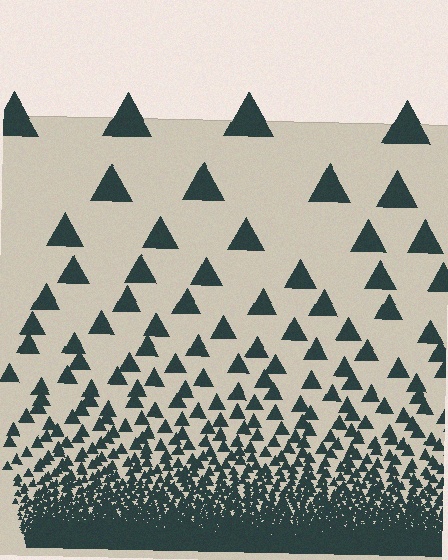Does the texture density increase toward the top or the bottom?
Density increases toward the bottom.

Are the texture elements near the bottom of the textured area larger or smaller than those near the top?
Smaller. The gradient is inverted — elements near the bottom are smaller and denser.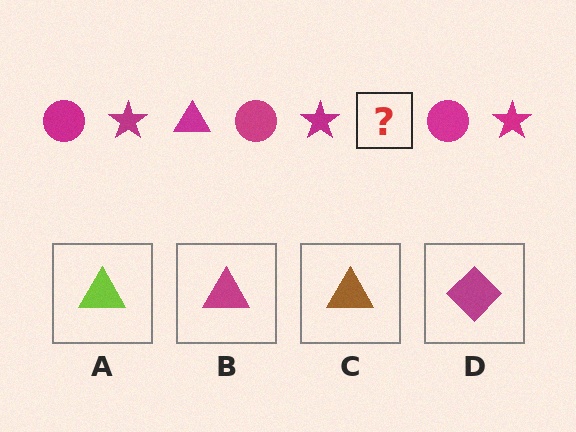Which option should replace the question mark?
Option B.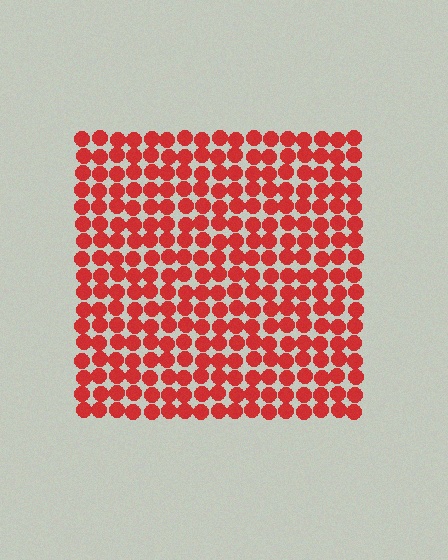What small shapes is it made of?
It is made of small circles.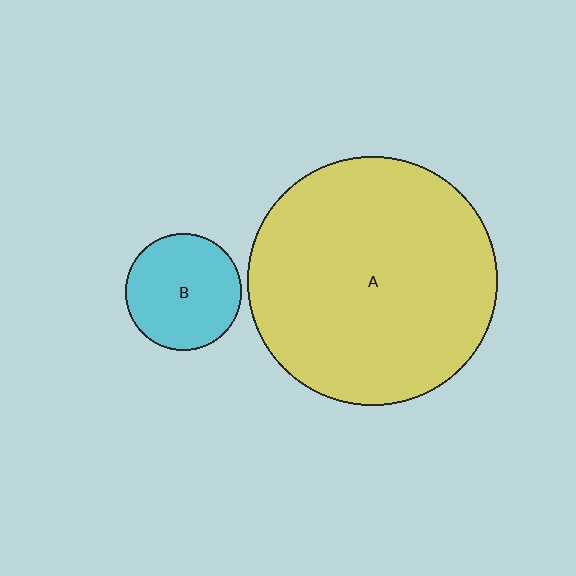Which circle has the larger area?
Circle A (yellow).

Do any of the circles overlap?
No, none of the circles overlap.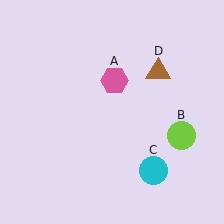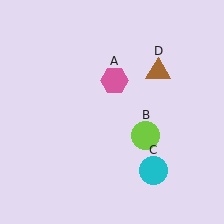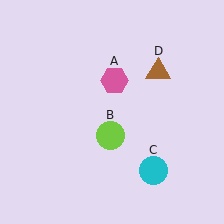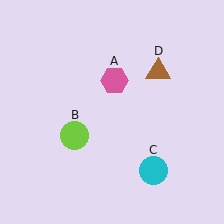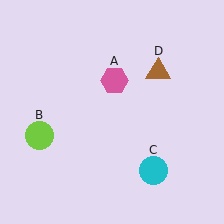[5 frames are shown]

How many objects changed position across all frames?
1 object changed position: lime circle (object B).